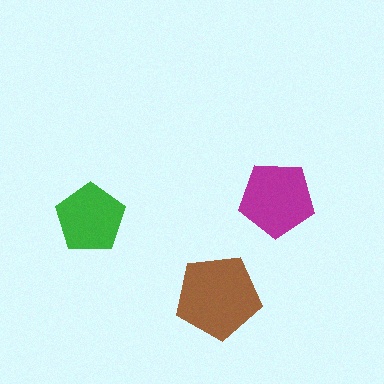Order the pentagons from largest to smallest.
the brown one, the magenta one, the green one.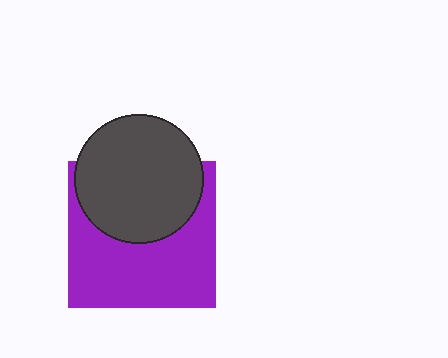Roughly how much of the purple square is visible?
About half of it is visible (roughly 59%).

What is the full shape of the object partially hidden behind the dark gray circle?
The partially hidden object is a purple square.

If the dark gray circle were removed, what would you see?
You would see the complete purple square.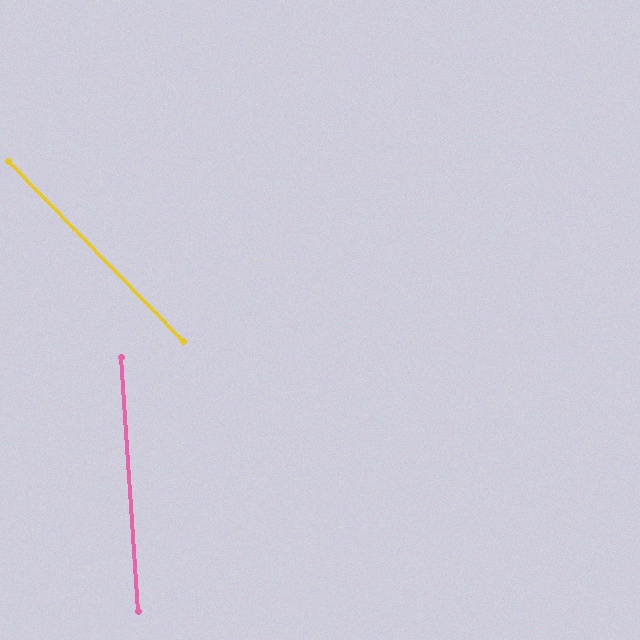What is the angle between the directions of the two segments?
Approximately 40 degrees.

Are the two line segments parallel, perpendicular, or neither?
Neither parallel nor perpendicular — they differ by about 40°.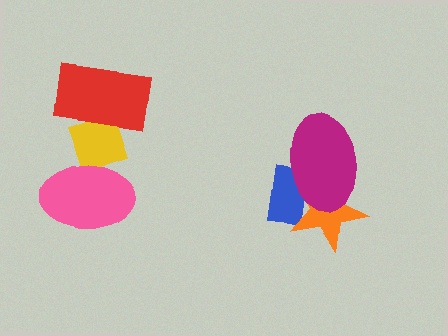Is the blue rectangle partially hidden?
Yes, it is partially covered by another shape.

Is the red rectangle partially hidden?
No, no other shape covers it.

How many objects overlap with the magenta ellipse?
2 objects overlap with the magenta ellipse.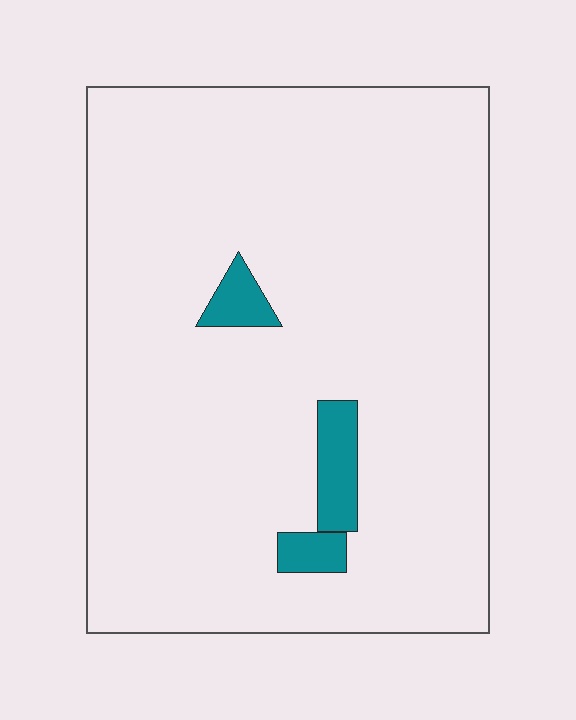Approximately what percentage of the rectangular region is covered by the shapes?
Approximately 5%.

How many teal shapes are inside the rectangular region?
3.